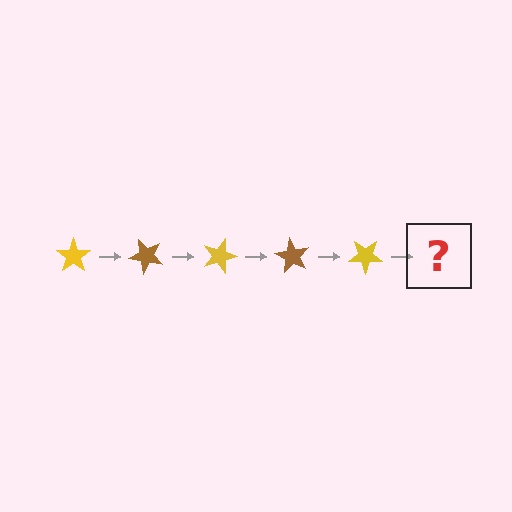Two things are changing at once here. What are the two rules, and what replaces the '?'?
The two rules are that it rotates 45 degrees each step and the color cycles through yellow and brown. The '?' should be a brown star, rotated 225 degrees from the start.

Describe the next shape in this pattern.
It should be a brown star, rotated 225 degrees from the start.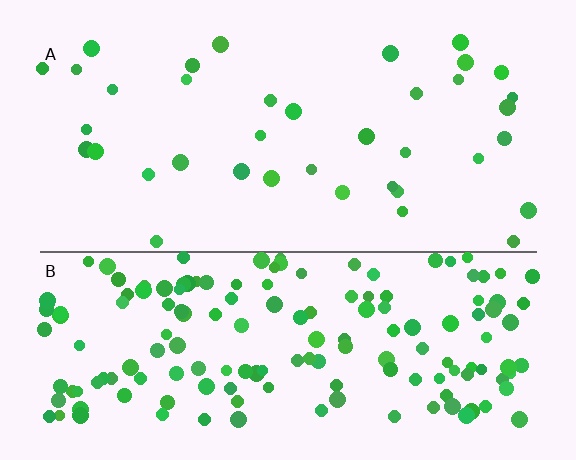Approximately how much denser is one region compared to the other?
Approximately 4.3× — region B over region A.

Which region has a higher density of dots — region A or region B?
B (the bottom).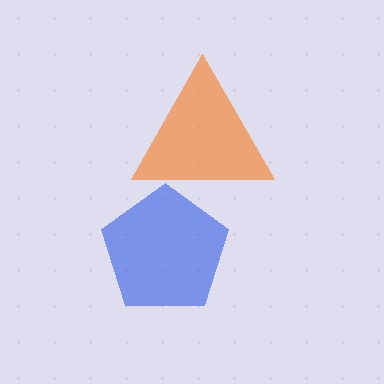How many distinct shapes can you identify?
There are 2 distinct shapes: an orange triangle, a blue pentagon.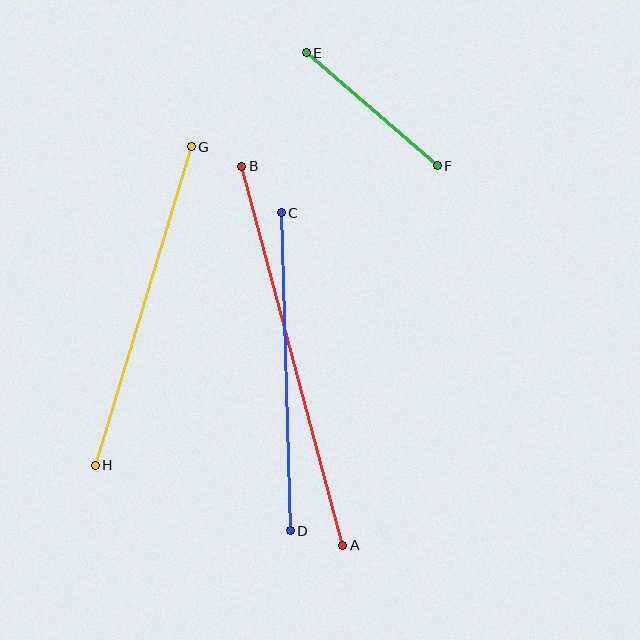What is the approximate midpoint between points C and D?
The midpoint is at approximately (286, 372) pixels.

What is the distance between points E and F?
The distance is approximately 173 pixels.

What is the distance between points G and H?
The distance is approximately 332 pixels.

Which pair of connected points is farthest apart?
Points A and B are farthest apart.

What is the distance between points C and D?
The distance is approximately 319 pixels.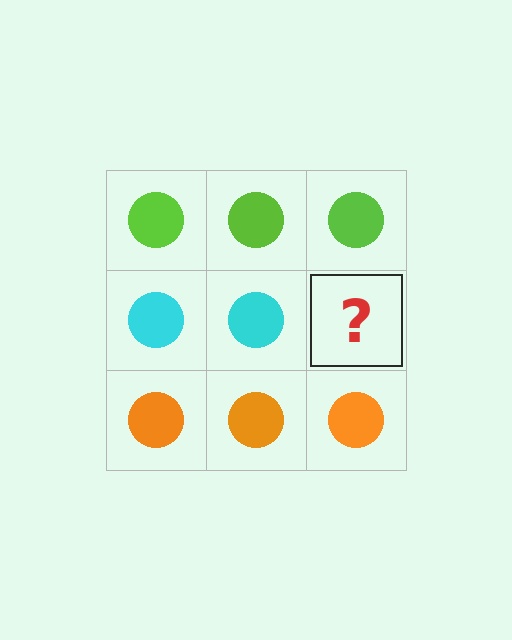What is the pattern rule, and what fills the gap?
The rule is that each row has a consistent color. The gap should be filled with a cyan circle.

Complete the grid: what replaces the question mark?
The question mark should be replaced with a cyan circle.